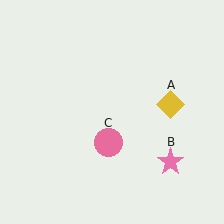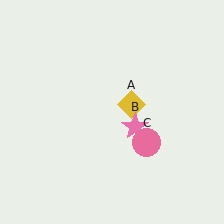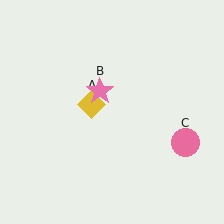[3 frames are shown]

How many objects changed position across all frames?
3 objects changed position: yellow diamond (object A), pink star (object B), pink circle (object C).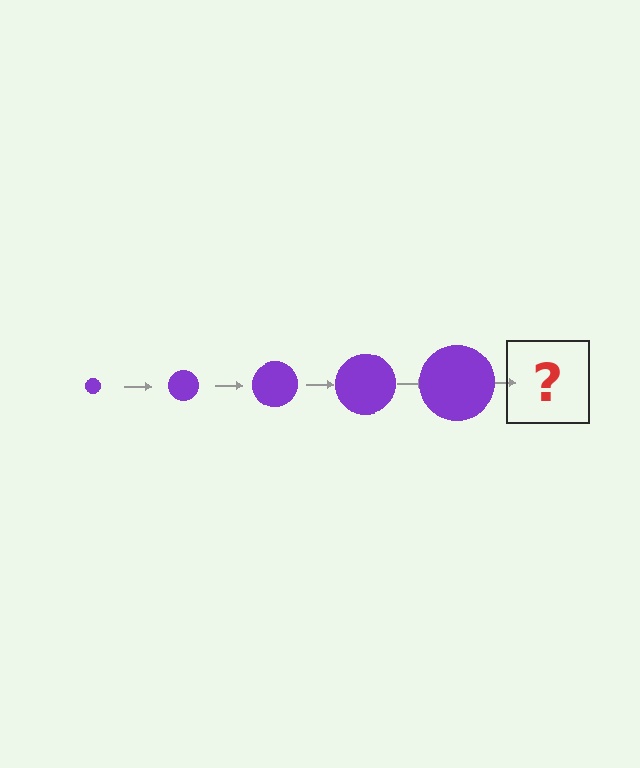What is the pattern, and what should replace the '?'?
The pattern is that the circle gets progressively larger each step. The '?' should be a purple circle, larger than the previous one.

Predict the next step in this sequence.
The next step is a purple circle, larger than the previous one.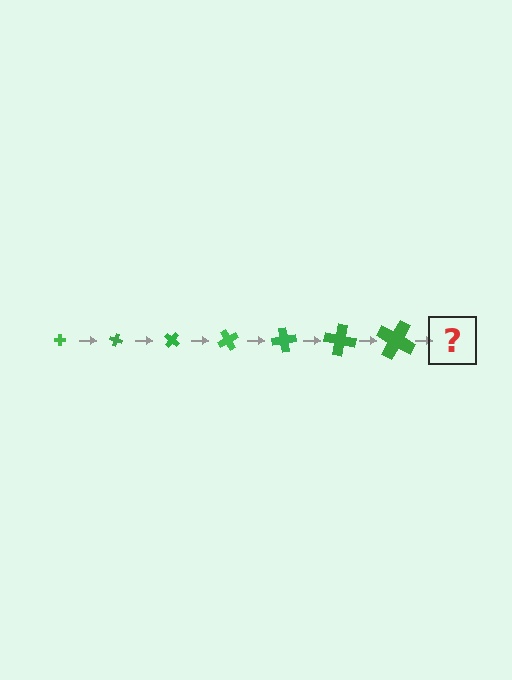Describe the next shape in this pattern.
It should be a cross, larger than the previous one and rotated 140 degrees from the start.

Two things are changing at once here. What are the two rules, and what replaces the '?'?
The two rules are that the cross grows larger each step and it rotates 20 degrees each step. The '?' should be a cross, larger than the previous one and rotated 140 degrees from the start.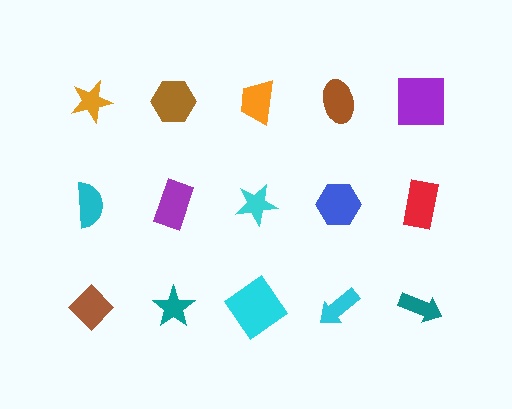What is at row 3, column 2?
A teal star.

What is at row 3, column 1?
A brown diamond.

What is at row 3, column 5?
A teal arrow.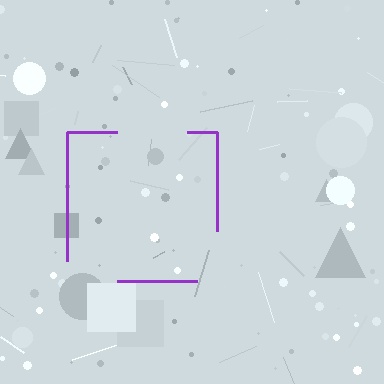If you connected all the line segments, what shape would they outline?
They would outline a square.